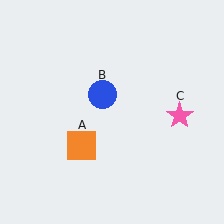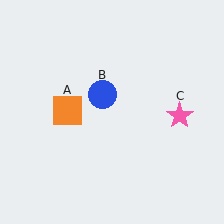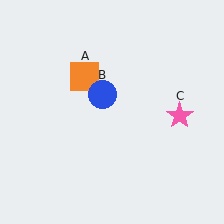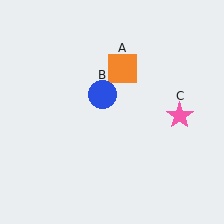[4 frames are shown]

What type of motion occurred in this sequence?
The orange square (object A) rotated clockwise around the center of the scene.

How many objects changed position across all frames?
1 object changed position: orange square (object A).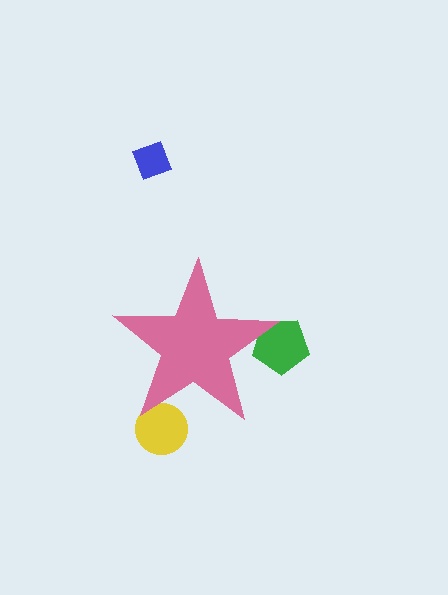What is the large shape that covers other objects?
A pink star.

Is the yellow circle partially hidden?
Yes, the yellow circle is partially hidden behind the pink star.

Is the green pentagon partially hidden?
Yes, the green pentagon is partially hidden behind the pink star.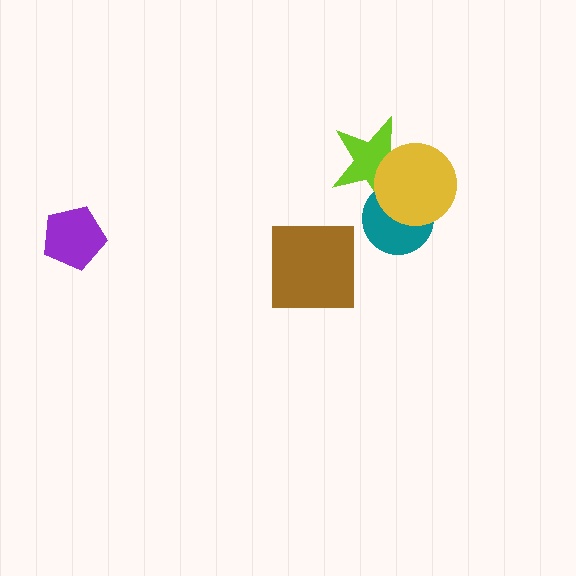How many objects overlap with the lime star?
2 objects overlap with the lime star.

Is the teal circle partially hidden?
Yes, it is partially covered by another shape.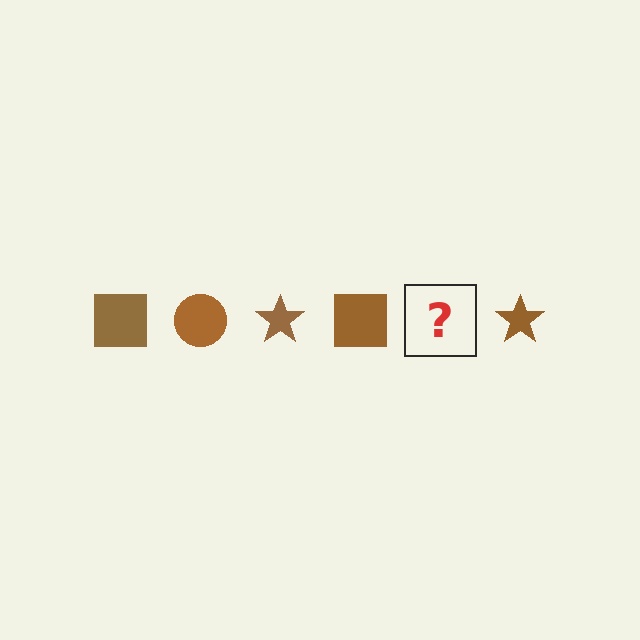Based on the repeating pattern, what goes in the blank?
The blank should be a brown circle.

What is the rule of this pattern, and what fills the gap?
The rule is that the pattern cycles through square, circle, star shapes in brown. The gap should be filled with a brown circle.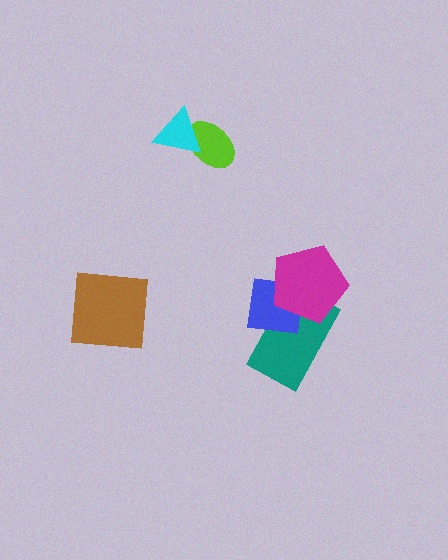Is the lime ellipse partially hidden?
Yes, it is partially covered by another shape.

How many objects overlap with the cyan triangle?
1 object overlaps with the cyan triangle.